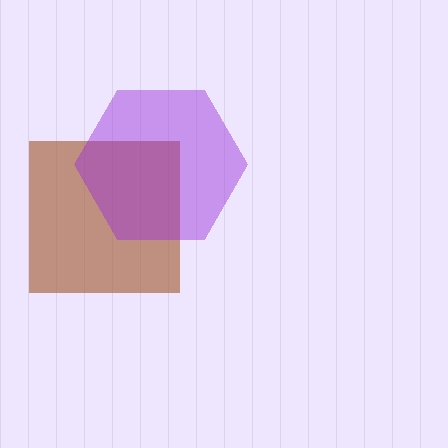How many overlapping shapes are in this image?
There are 2 overlapping shapes in the image.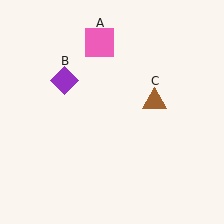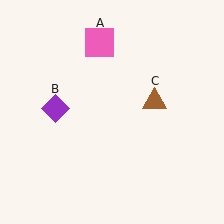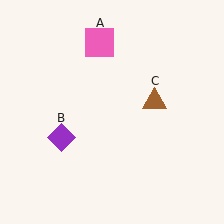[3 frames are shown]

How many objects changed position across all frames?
1 object changed position: purple diamond (object B).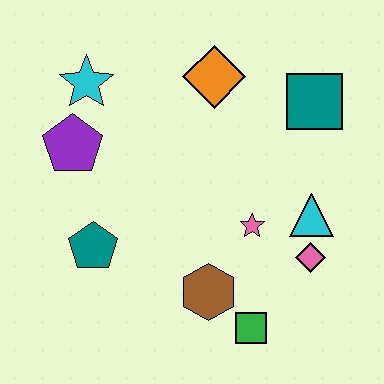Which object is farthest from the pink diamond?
The cyan star is farthest from the pink diamond.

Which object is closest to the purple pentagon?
The cyan star is closest to the purple pentagon.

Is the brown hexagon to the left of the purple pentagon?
No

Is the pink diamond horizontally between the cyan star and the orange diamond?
No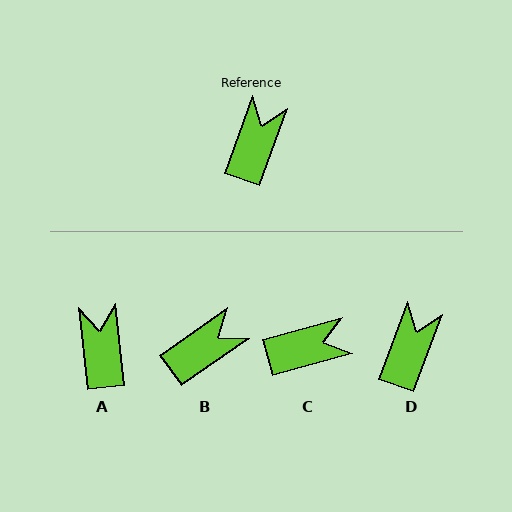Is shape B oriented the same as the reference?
No, it is off by about 35 degrees.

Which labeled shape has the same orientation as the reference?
D.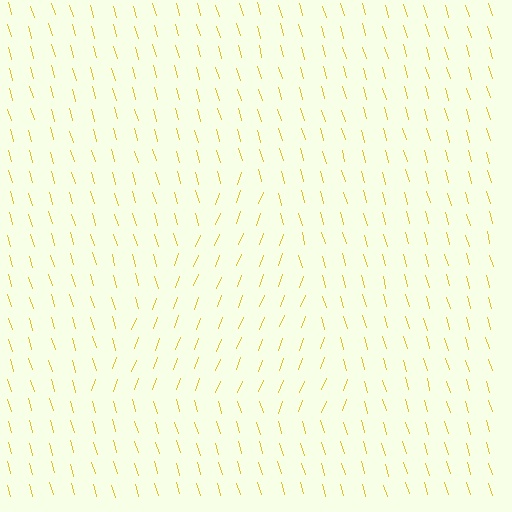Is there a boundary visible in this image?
Yes, there is a texture boundary formed by a change in line orientation.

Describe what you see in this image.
The image is filled with small yellow line segments. A triangle region in the image has lines oriented differently from the surrounding lines, creating a visible texture boundary.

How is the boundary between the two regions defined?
The boundary is defined purely by a change in line orientation (approximately 38 degrees difference). All lines are the same color and thickness.